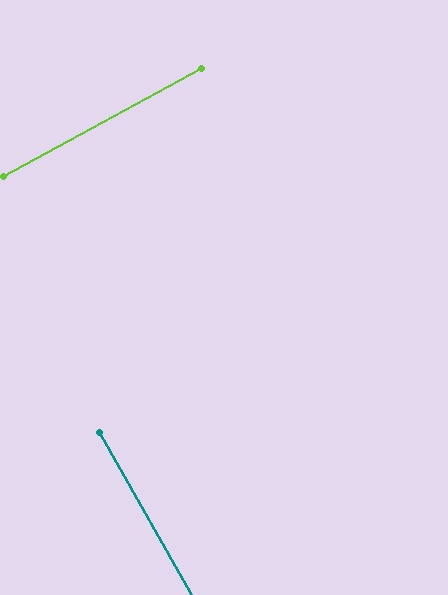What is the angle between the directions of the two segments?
Approximately 89 degrees.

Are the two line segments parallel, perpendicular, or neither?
Perpendicular — they meet at approximately 89°.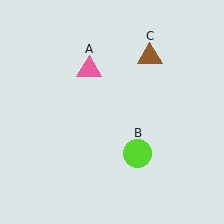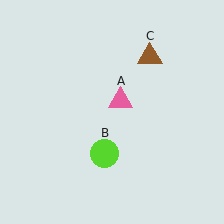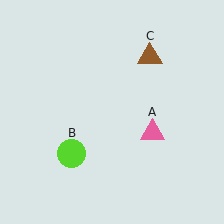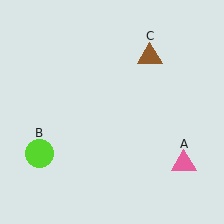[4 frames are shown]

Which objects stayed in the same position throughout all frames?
Brown triangle (object C) remained stationary.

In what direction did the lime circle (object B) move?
The lime circle (object B) moved left.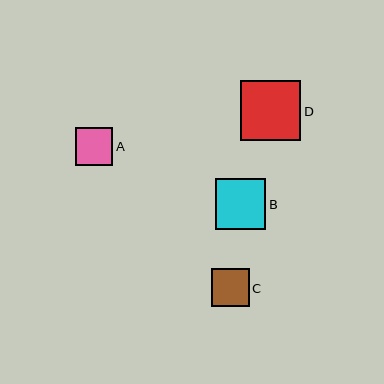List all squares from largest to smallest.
From largest to smallest: D, B, C, A.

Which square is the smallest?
Square A is the smallest with a size of approximately 37 pixels.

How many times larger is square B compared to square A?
Square B is approximately 1.4 times the size of square A.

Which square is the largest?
Square D is the largest with a size of approximately 60 pixels.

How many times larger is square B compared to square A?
Square B is approximately 1.4 times the size of square A.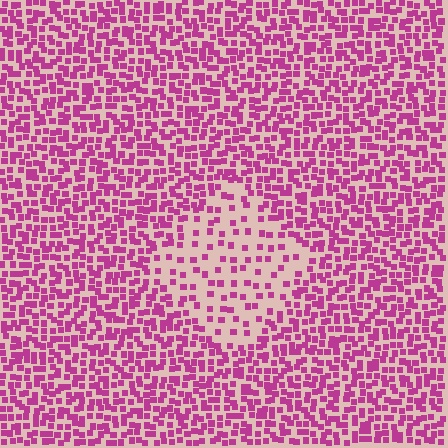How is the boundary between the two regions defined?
The boundary is defined by a change in element density (approximately 2.5x ratio). All elements are the same color, size, and shape.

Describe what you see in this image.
The image contains small magenta elements arranged at two different densities. A diamond-shaped region is visible where the elements are less densely packed than the surrounding area.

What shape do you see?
I see a diamond.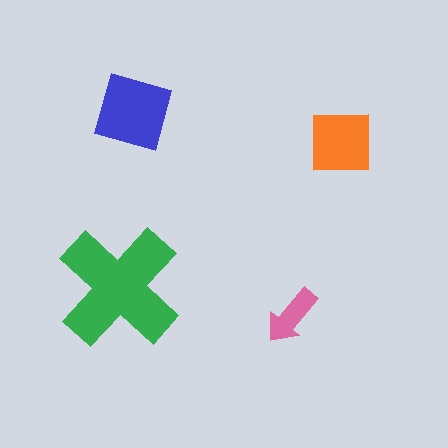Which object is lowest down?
The pink arrow is bottommost.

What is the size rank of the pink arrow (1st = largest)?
4th.